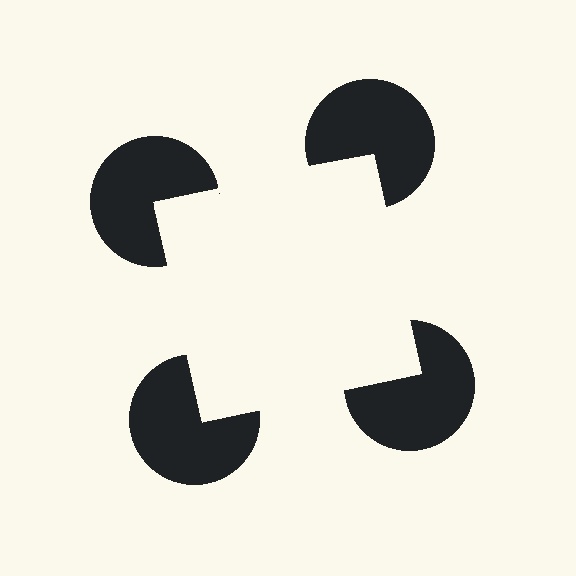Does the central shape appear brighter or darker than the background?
It typically appears slightly brighter than the background, even though no actual brightness change is drawn.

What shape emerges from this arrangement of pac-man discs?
An illusory square — its edges are inferred from the aligned wedge cuts in the pac-man discs, not physically drawn.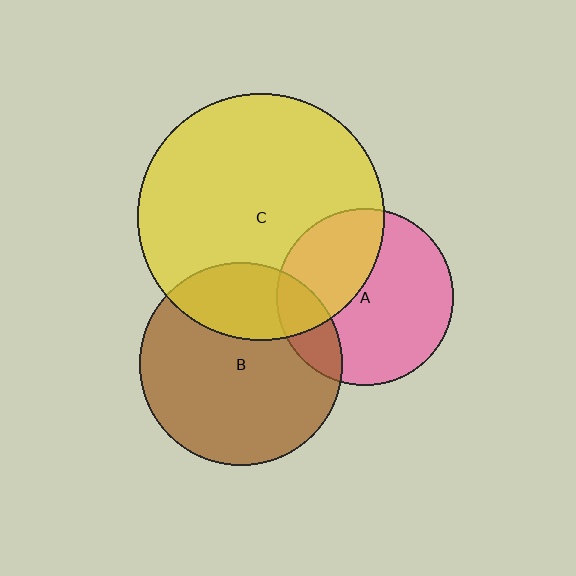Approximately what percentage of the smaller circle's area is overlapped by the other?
Approximately 30%.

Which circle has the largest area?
Circle C (yellow).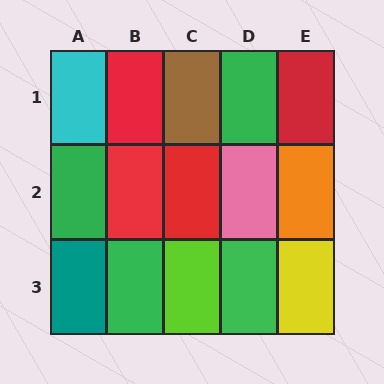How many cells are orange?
1 cell is orange.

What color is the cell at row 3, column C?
Lime.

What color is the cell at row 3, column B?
Green.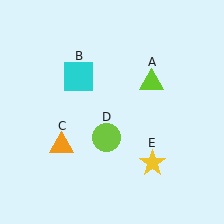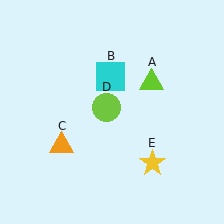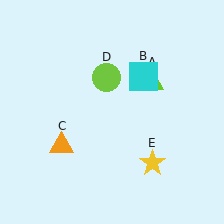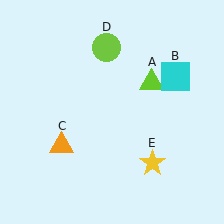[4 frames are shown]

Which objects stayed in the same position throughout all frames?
Lime triangle (object A) and orange triangle (object C) and yellow star (object E) remained stationary.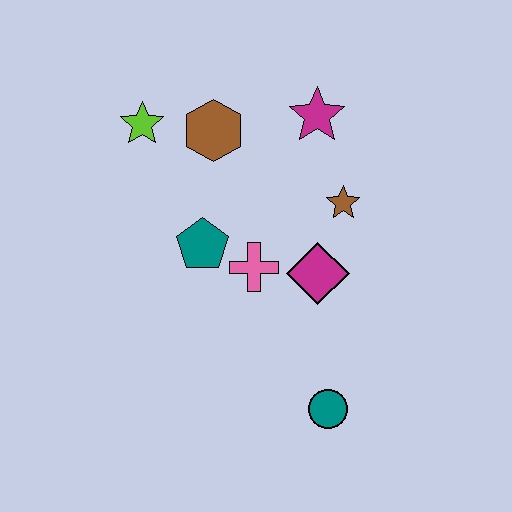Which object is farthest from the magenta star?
The teal circle is farthest from the magenta star.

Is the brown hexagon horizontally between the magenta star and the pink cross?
No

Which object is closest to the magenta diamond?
The pink cross is closest to the magenta diamond.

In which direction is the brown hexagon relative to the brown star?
The brown hexagon is to the left of the brown star.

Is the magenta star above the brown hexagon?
Yes